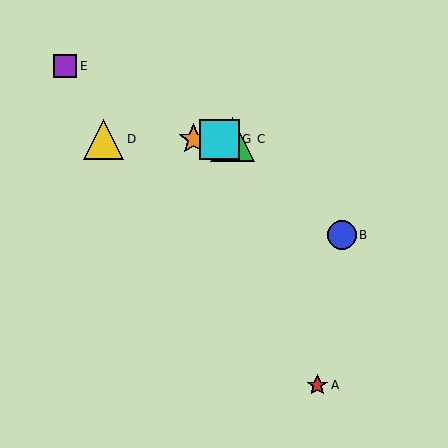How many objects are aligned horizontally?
4 objects (C, D, F, G) are aligned horizontally.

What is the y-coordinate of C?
Object C is at y≈139.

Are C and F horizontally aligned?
Yes, both are at y≈139.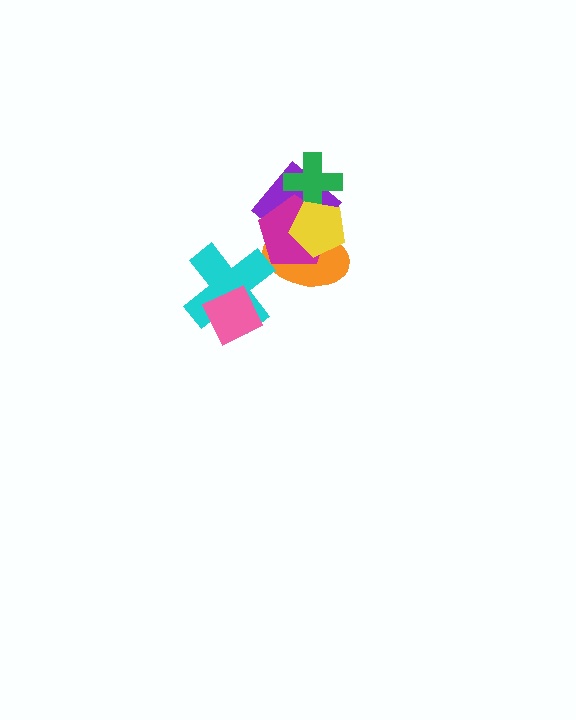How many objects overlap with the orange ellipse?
3 objects overlap with the orange ellipse.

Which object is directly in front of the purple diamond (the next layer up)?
The orange ellipse is directly in front of the purple diamond.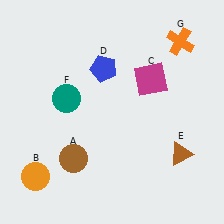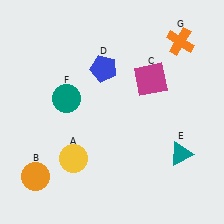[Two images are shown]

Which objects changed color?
A changed from brown to yellow. E changed from brown to teal.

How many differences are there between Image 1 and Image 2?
There are 2 differences between the two images.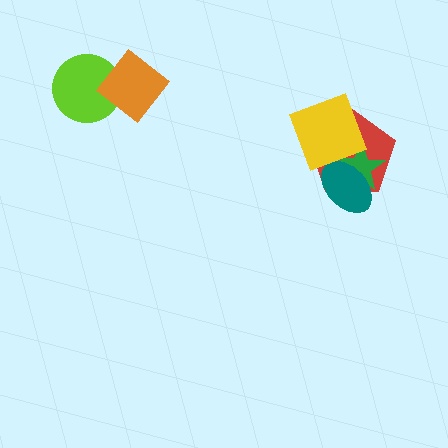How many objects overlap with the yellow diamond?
3 objects overlap with the yellow diamond.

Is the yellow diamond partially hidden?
No, no other shape covers it.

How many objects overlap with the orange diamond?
1 object overlaps with the orange diamond.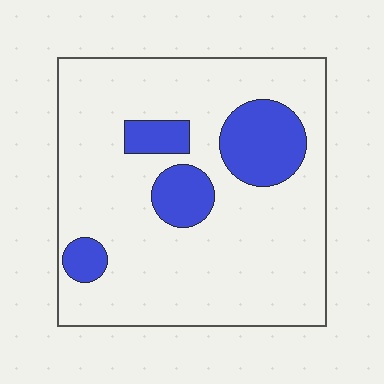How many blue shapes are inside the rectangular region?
4.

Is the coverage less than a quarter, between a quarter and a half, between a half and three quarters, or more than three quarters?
Less than a quarter.